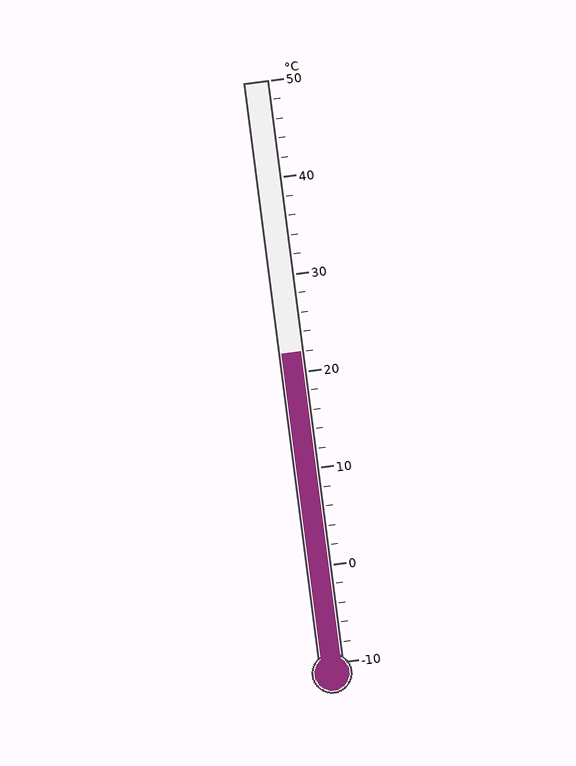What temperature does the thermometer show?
The thermometer shows approximately 22°C.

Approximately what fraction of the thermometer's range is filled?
The thermometer is filled to approximately 55% of its range.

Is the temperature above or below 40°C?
The temperature is below 40°C.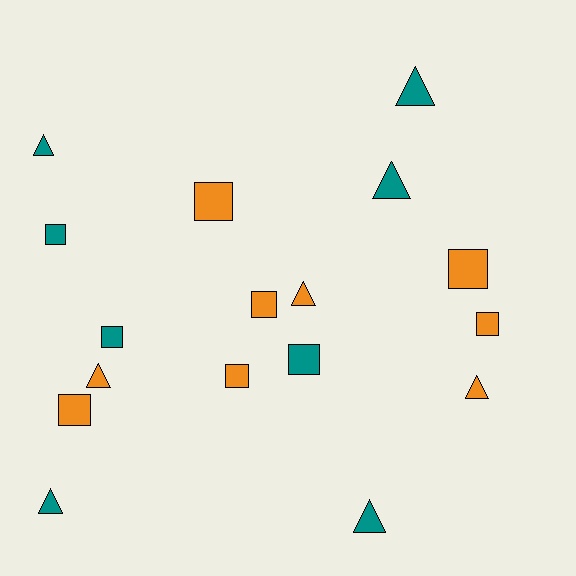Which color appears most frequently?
Orange, with 9 objects.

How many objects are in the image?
There are 17 objects.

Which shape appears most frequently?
Square, with 9 objects.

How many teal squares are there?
There are 3 teal squares.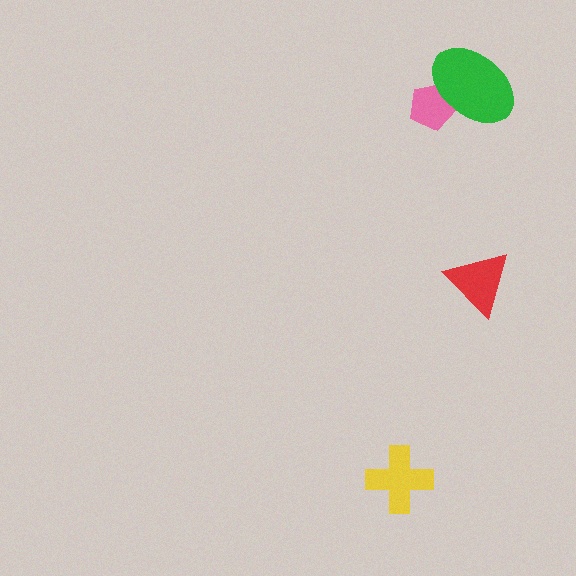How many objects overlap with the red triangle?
0 objects overlap with the red triangle.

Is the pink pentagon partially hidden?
Yes, it is partially covered by another shape.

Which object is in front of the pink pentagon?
The green ellipse is in front of the pink pentagon.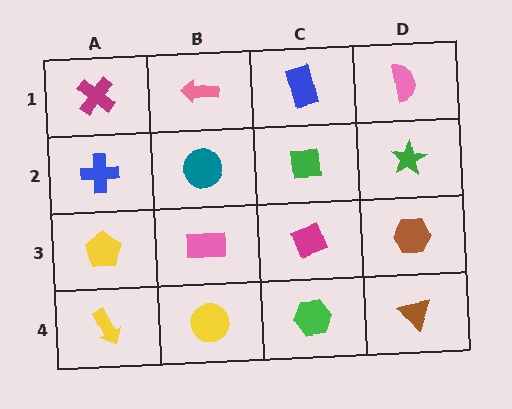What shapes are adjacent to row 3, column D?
A green star (row 2, column D), a brown triangle (row 4, column D), a magenta diamond (row 3, column C).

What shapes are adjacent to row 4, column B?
A pink rectangle (row 3, column B), a yellow arrow (row 4, column A), a green hexagon (row 4, column C).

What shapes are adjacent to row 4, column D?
A brown hexagon (row 3, column D), a green hexagon (row 4, column C).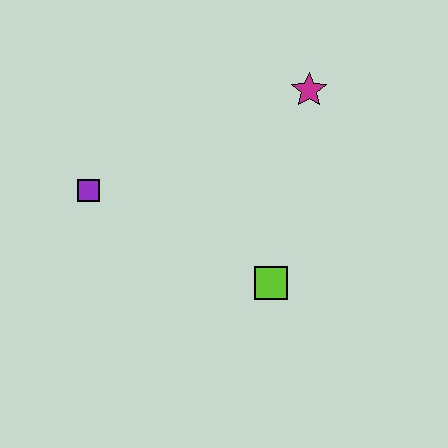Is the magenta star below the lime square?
No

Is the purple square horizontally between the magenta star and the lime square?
No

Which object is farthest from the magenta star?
The purple square is farthest from the magenta star.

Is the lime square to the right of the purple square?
Yes